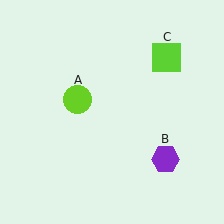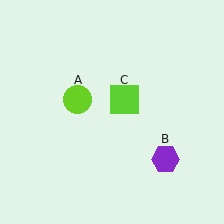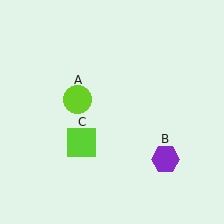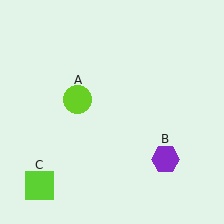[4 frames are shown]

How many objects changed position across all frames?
1 object changed position: lime square (object C).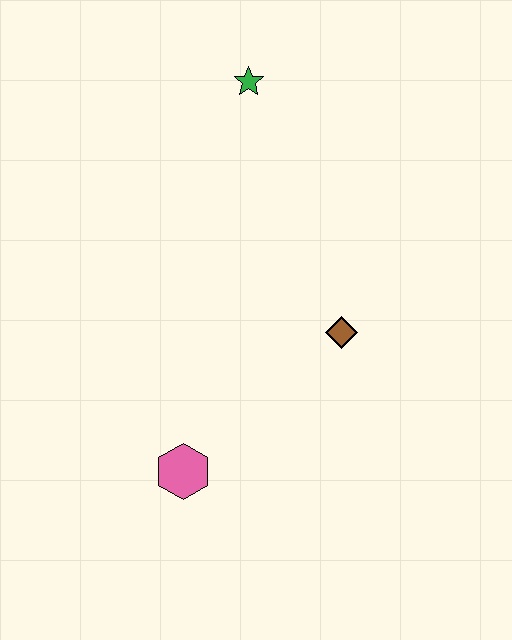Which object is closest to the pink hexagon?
The brown diamond is closest to the pink hexagon.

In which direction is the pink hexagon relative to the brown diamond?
The pink hexagon is to the left of the brown diamond.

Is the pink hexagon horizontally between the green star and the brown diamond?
No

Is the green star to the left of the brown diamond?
Yes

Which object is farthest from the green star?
The pink hexagon is farthest from the green star.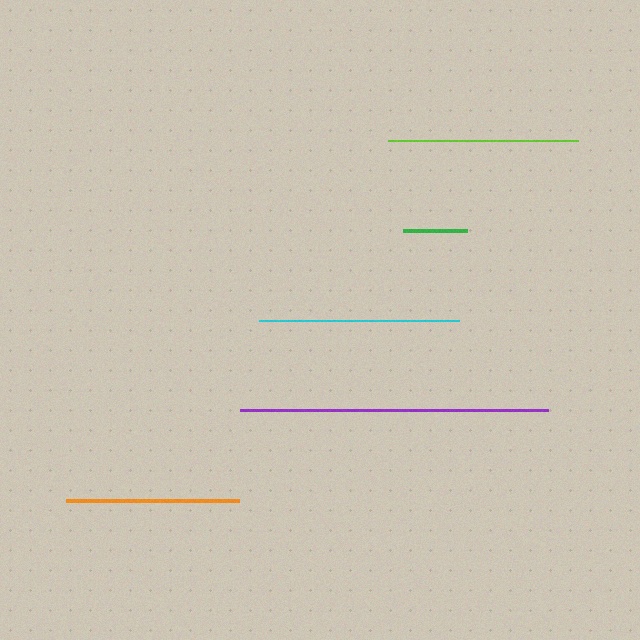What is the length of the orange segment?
The orange segment is approximately 173 pixels long.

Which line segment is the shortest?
The green line is the shortest at approximately 64 pixels.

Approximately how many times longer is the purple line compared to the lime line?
The purple line is approximately 1.6 times the length of the lime line.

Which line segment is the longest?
The purple line is the longest at approximately 308 pixels.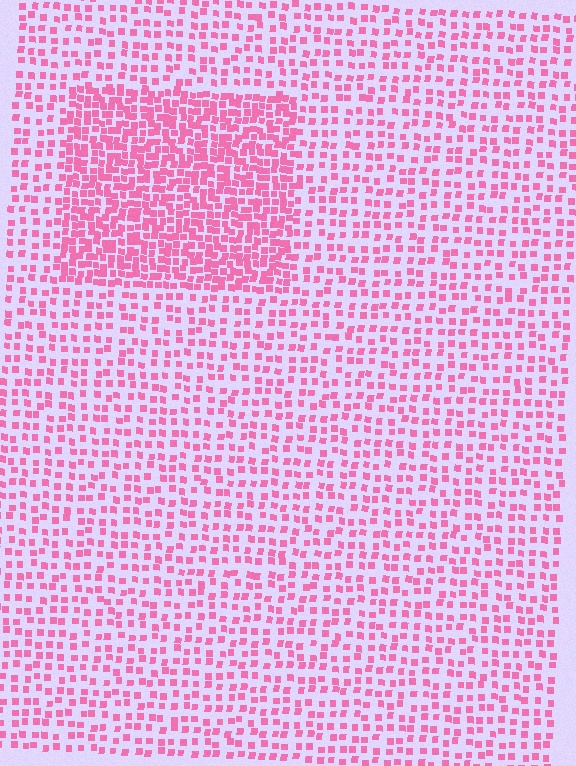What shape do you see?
I see a rectangle.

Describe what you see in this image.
The image contains small pink elements arranged at two different densities. A rectangle-shaped region is visible where the elements are more densely packed than the surrounding area.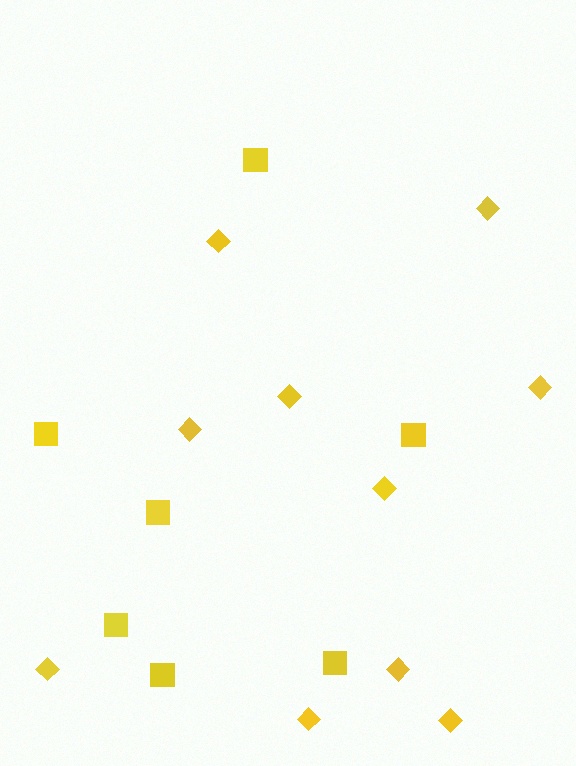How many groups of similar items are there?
There are 2 groups: one group of diamonds (10) and one group of squares (7).